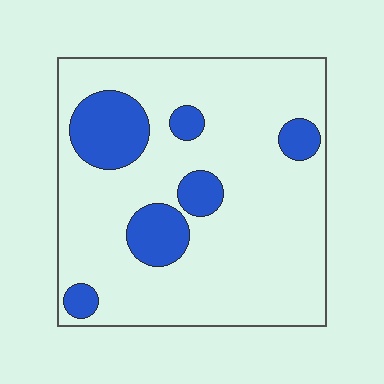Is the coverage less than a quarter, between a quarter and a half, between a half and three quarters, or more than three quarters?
Less than a quarter.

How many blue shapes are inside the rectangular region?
6.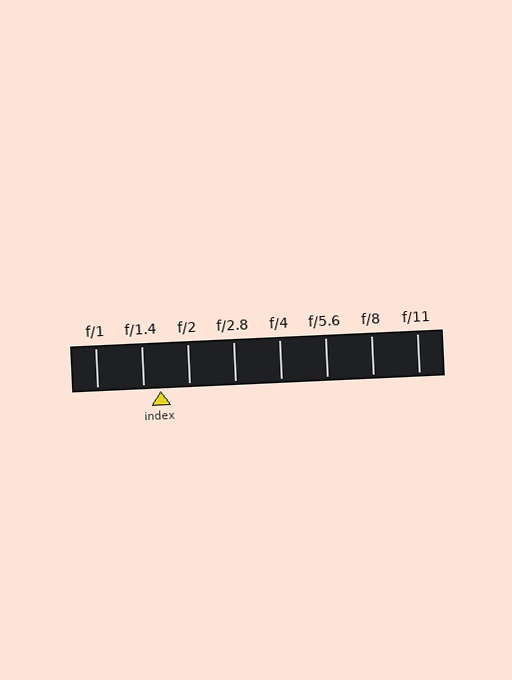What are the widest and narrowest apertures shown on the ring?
The widest aperture shown is f/1 and the narrowest is f/11.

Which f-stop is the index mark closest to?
The index mark is closest to f/1.4.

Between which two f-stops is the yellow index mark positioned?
The index mark is between f/1.4 and f/2.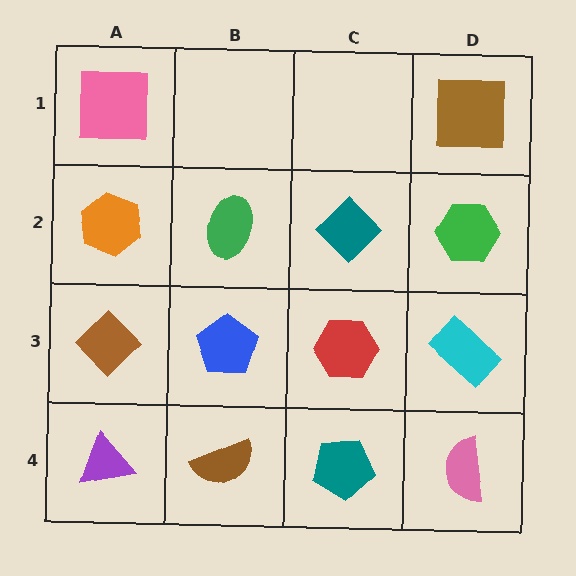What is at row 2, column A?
An orange hexagon.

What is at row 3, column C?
A red hexagon.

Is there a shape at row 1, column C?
No, that cell is empty.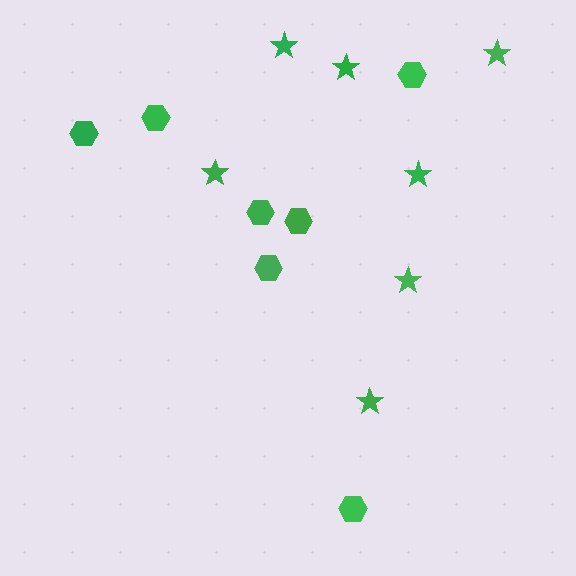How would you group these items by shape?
There are 2 groups: one group of hexagons (7) and one group of stars (7).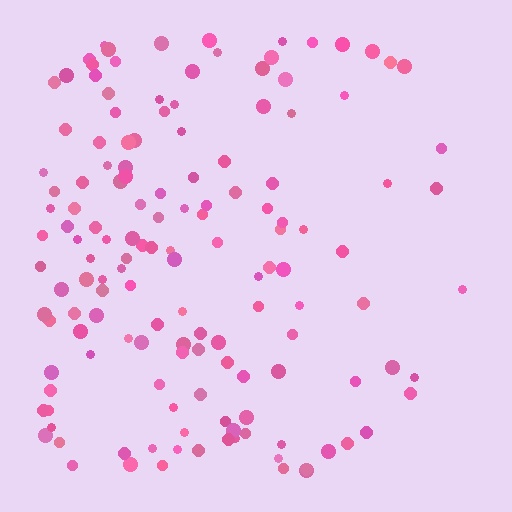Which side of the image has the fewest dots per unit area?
The right.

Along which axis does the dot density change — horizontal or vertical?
Horizontal.